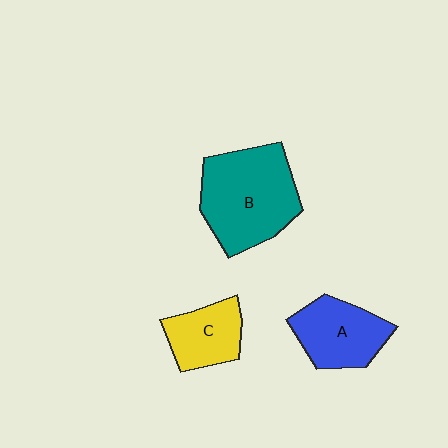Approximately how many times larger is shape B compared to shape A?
Approximately 1.6 times.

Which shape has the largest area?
Shape B (teal).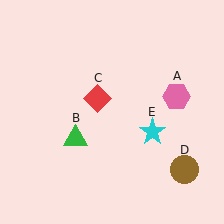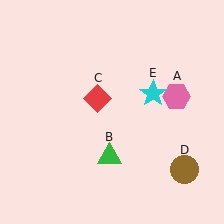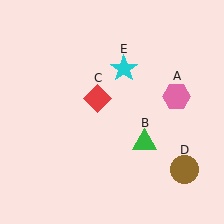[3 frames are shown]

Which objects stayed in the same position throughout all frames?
Pink hexagon (object A) and red diamond (object C) and brown circle (object D) remained stationary.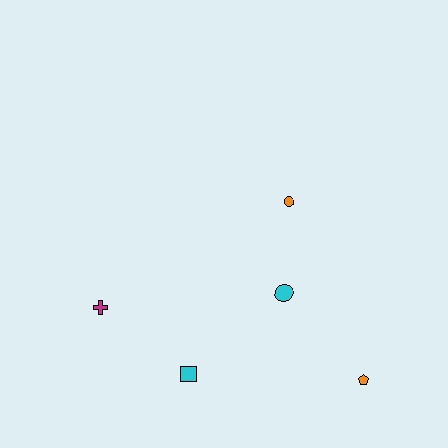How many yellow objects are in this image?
There are no yellow objects.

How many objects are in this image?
There are 5 objects.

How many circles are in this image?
There are 2 circles.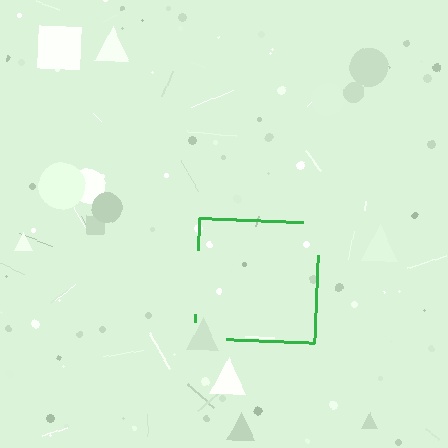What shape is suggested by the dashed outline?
The dashed outline suggests a square.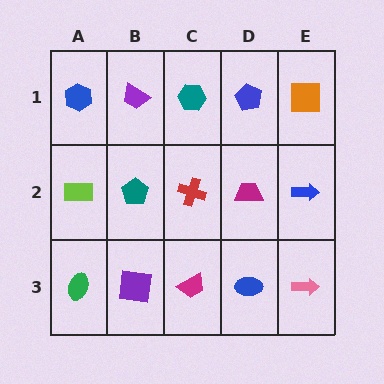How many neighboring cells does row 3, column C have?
3.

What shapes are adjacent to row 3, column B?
A teal pentagon (row 2, column B), a green ellipse (row 3, column A), a magenta trapezoid (row 3, column C).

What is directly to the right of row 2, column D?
A blue arrow.